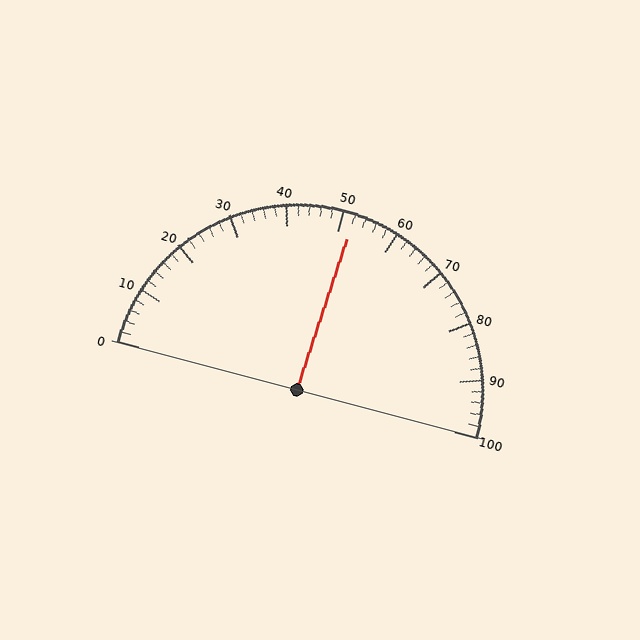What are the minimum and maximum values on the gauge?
The gauge ranges from 0 to 100.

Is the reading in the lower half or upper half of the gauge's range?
The reading is in the upper half of the range (0 to 100).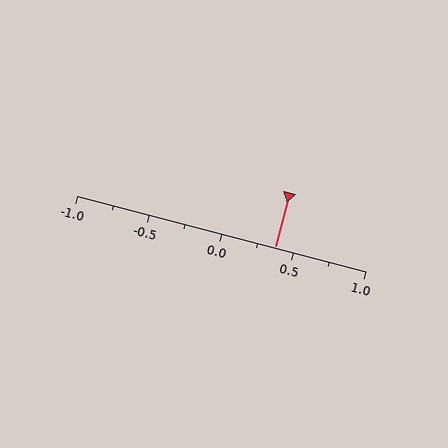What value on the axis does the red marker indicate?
The marker indicates approximately 0.38.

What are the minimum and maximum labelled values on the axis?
The axis runs from -1.0 to 1.0.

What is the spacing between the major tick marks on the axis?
The major ticks are spaced 0.5 apart.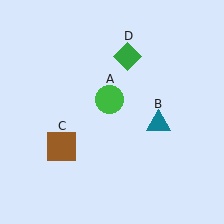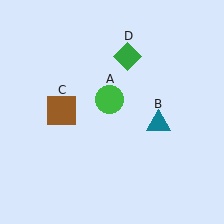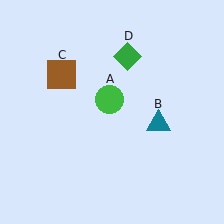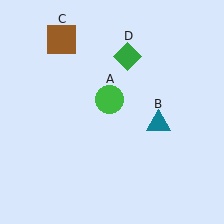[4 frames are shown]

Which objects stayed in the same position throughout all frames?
Green circle (object A) and teal triangle (object B) and green diamond (object D) remained stationary.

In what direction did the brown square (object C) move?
The brown square (object C) moved up.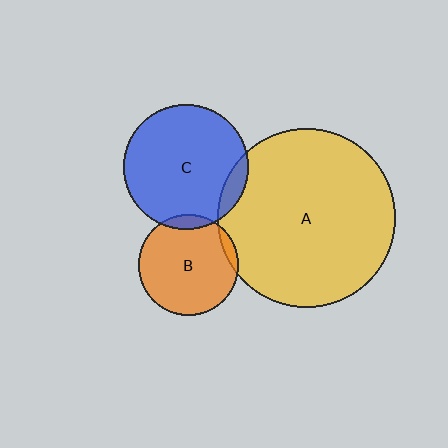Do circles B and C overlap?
Yes.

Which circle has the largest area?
Circle A (yellow).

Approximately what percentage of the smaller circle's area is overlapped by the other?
Approximately 5%.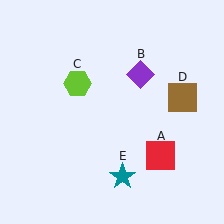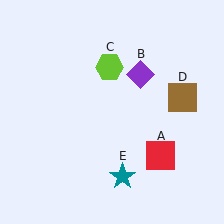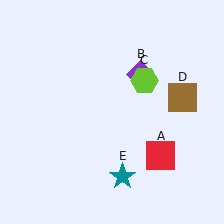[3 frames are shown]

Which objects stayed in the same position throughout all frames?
Red square (object A) and purple diamond (object B) and brown square (object D) and teal star (object E) remained stationary.